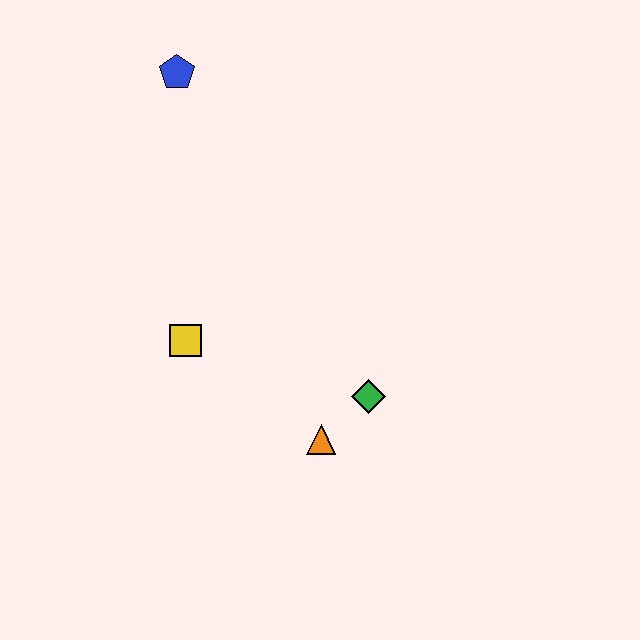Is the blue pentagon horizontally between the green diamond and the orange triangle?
No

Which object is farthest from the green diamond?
The blue pentagon is farthest from the green diamond.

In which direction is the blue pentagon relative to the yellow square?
The blue pentagon is above the yellow square.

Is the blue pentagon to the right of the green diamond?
No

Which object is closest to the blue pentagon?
The yellow square is closest to the blue pentagon.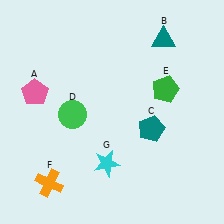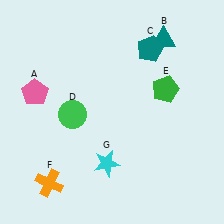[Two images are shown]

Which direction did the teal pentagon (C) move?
The teal pentagon (C) moved up.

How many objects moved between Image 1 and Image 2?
1 object moved between the two images.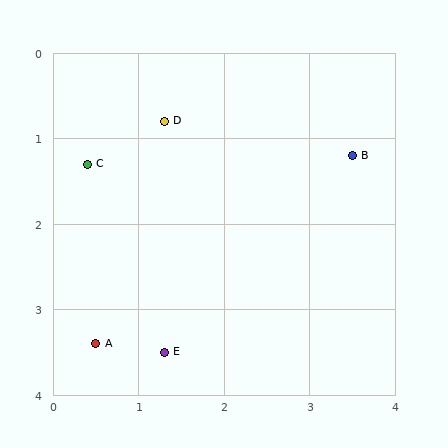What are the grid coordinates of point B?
Point B is at approximately (3.5, 1.2).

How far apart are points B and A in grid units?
Points B and A are about 3.7 grid units apart.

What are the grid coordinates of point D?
Point D is at approximately (1.3, 0.8).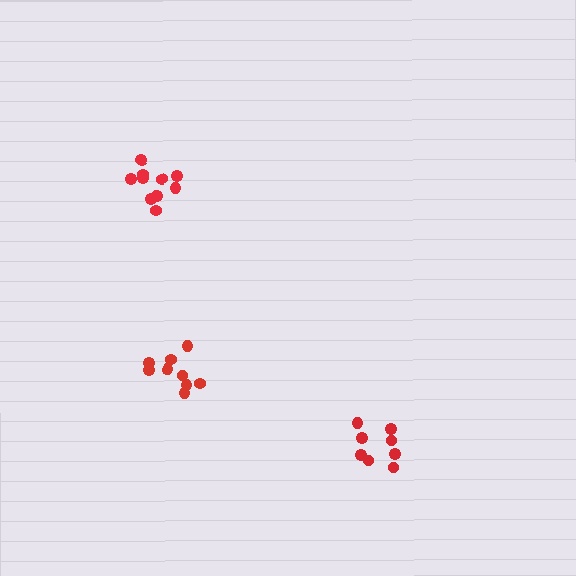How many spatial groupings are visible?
There are 3 spatial groupings.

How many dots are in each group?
Group 1: 11 dots, Group 2: 8 dots, Group 3: 9 dots (28 total).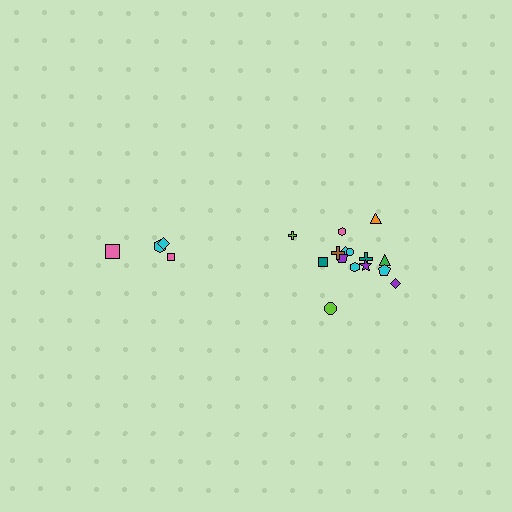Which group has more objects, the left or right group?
The right group.